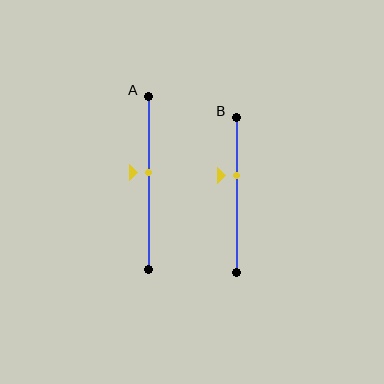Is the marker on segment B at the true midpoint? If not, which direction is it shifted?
No, the marker on segment B is shifted upward by about 13% of the segment length.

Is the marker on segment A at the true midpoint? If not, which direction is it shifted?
No, the marker on segment A is shifted upward by about 6% of the segment length.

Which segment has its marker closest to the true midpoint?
Segment A has its marker closest to the true midpoint.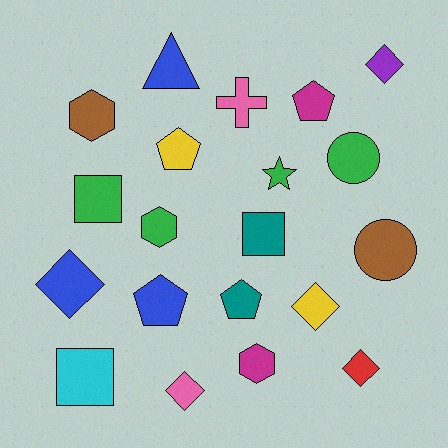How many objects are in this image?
There are 20 objects.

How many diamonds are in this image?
There are 5 diamonds.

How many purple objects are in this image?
There is 1 purple object.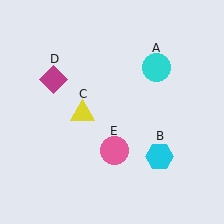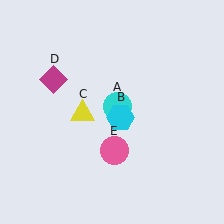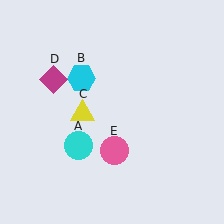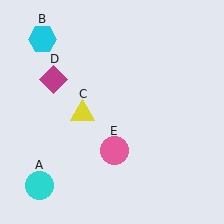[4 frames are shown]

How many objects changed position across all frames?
2 objects changed position: cyan circle (object A), cyan hexagon (object B).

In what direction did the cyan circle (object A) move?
The cyan circle (object A) moved down and to the left.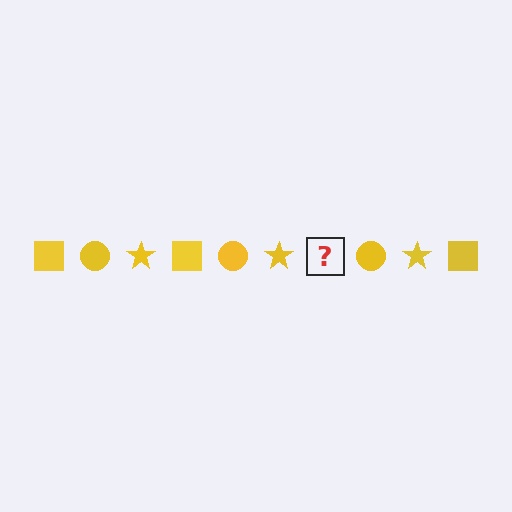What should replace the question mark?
The question mark should be replaced with a yellow square.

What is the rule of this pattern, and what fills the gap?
The rule is that the pattern cycles through square, circle, star shapes in yellow. The gap should be filled with a yellow square.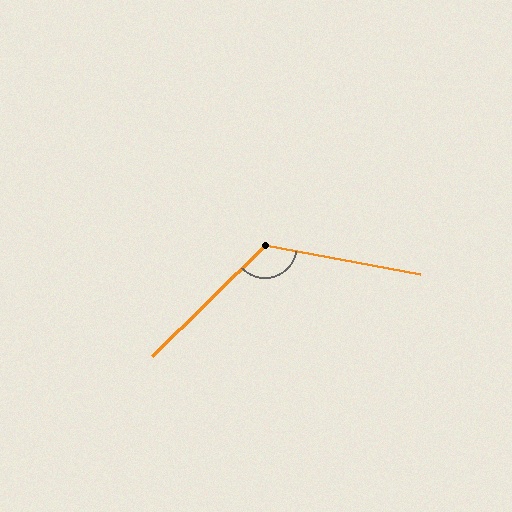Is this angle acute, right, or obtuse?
It is obtuse.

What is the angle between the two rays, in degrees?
Approximately 125 degrees.